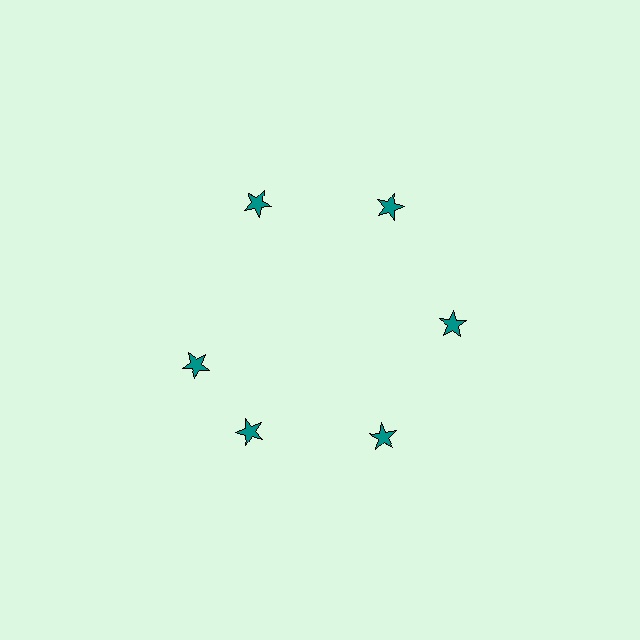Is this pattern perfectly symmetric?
No. The 6 teal stars are arranged in a ring, but one element near the 9 o'clock position is rotated out of alignment along the ring, breaking the 6-fold rotational symmetry.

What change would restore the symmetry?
The symmetry would be restored by rotating it back into even spacing with its neighbors so that all 6 stars sit at equal angles and equal distance from the center.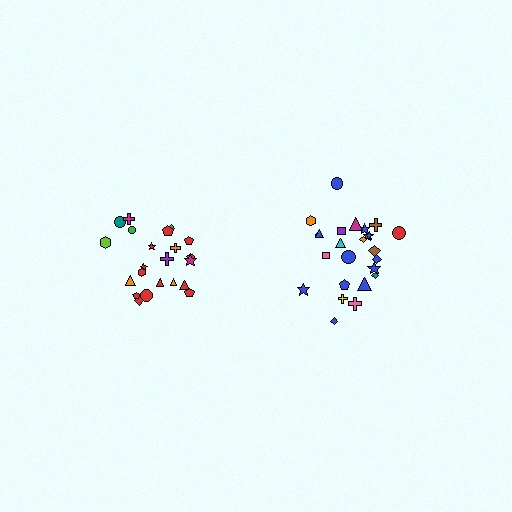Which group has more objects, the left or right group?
The right group.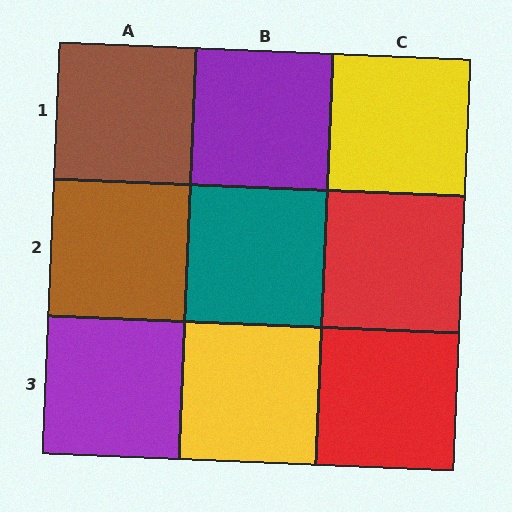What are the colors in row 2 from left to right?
Brown, teal, red.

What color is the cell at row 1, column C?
Yellow.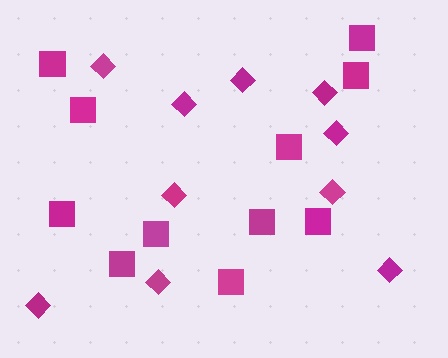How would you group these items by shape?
There are 2 groups: one group of diamonds (10) and one group of squares (11).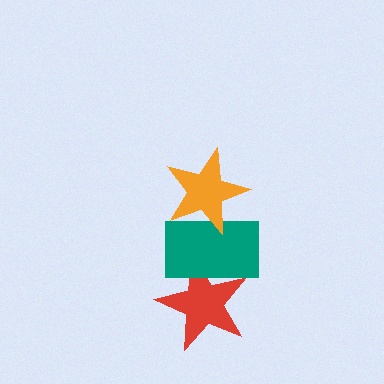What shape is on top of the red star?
The teal rectangle is on top of the red star.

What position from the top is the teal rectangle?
The teal rectangle is 2nd from the top.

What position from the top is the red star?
The red star is 3rd from the top.